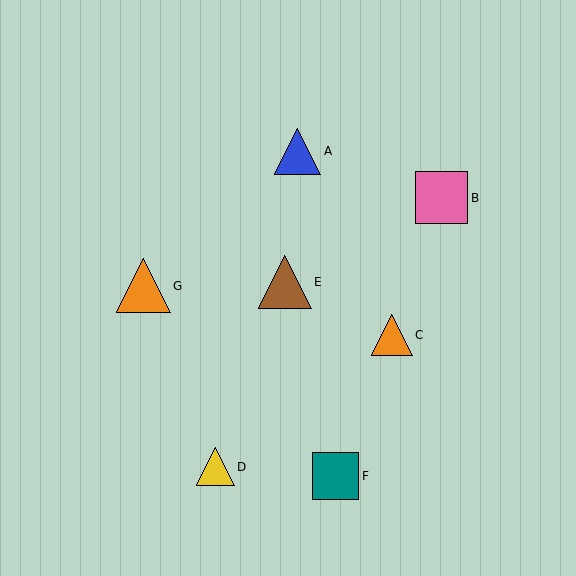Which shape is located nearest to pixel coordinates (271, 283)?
The brown triangle (labeled E) at (285, 282) is nearest to that location.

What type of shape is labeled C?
Shape C is an orange triangle.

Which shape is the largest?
The orange triangle (labeled G) is the largest.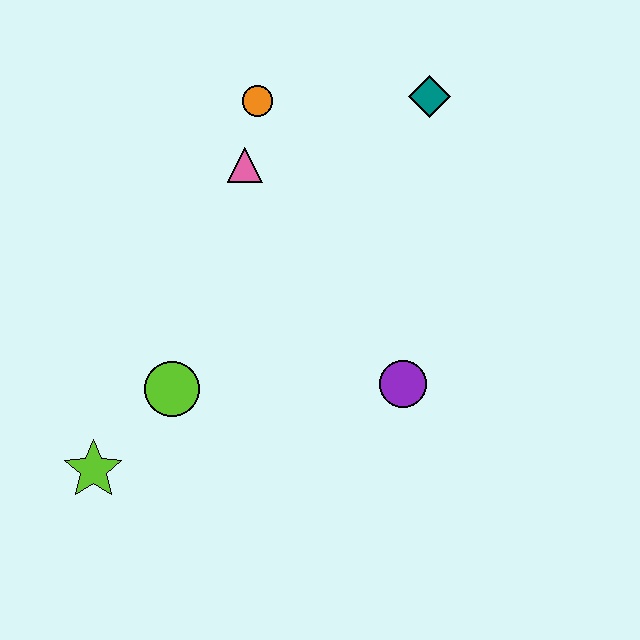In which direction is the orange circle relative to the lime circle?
The orange circle is above the lime circle.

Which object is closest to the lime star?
The lime circle is closest to the lime star.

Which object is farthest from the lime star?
The teal diamond is farthest from the lime star.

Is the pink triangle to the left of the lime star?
No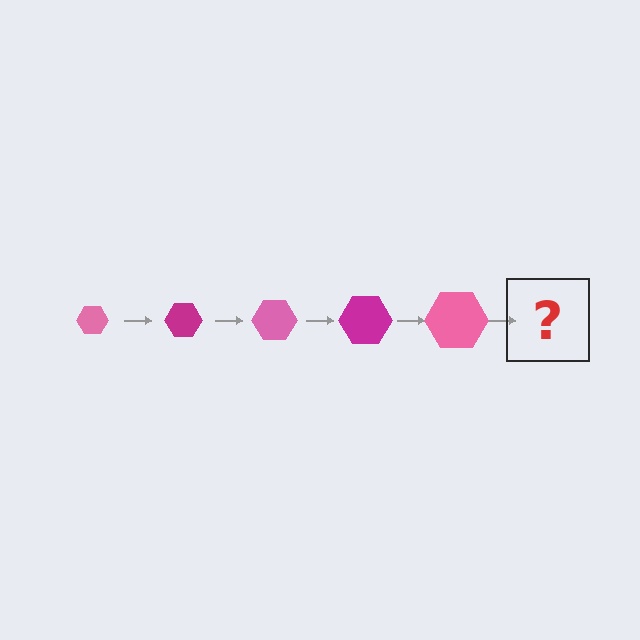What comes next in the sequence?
The next element should be a magenta hexagon, larger than the previous one.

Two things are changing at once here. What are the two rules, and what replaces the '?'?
The two rules are that the hexagon grows larger each step and the color cycles through pink and magenta. The '?' should be a magenta hexagon, larger than the previous one.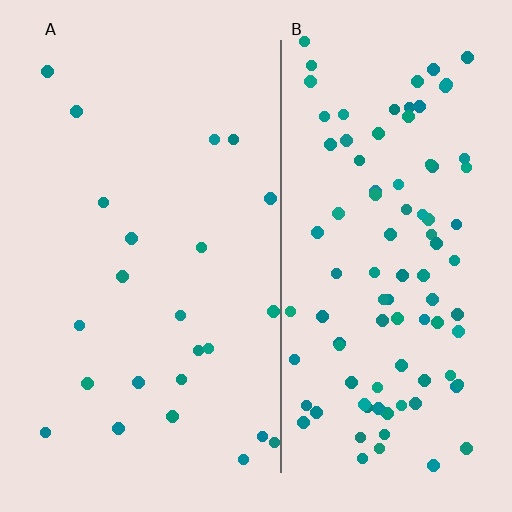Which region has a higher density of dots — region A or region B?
B (the right).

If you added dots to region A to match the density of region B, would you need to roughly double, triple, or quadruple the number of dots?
Approximately quadruple.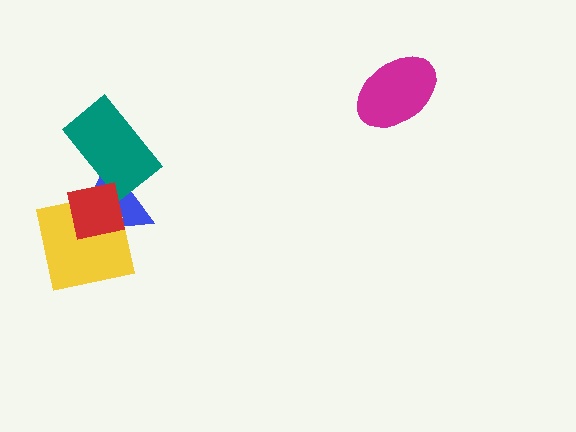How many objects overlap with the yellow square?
2 objects overlap with the yellow square.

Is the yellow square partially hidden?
Yes, it is partially covered by another shape.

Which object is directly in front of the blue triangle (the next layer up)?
The teal rectangle is directly in front of the blue triangle.